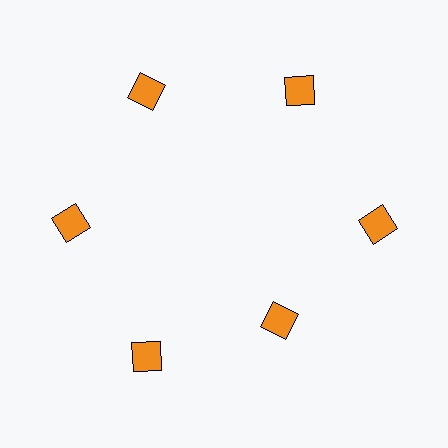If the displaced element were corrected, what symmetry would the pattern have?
It would have 6-fold rotational symmetry — the pattern would map onto itself every 60 degrees.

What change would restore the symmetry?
The symmetry would be restored by moving it outward, back onto the ring so that all 6 squares sit at equal angles and equal distance from the center.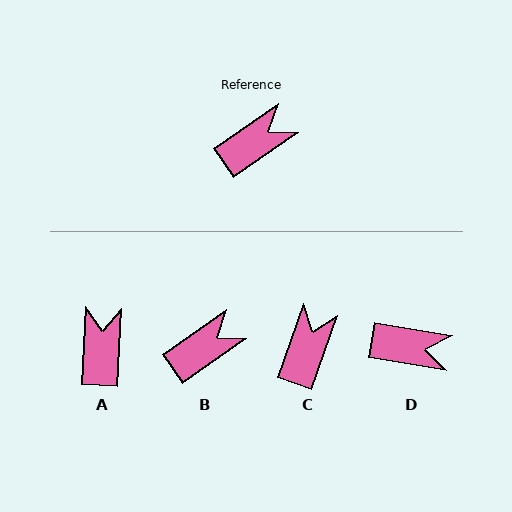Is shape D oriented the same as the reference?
No, it is off by about 44 degrees.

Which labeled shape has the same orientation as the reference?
B.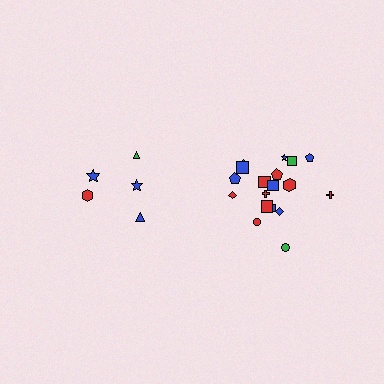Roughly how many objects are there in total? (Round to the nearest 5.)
Roughly 25 objects in total.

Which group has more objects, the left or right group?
The right group.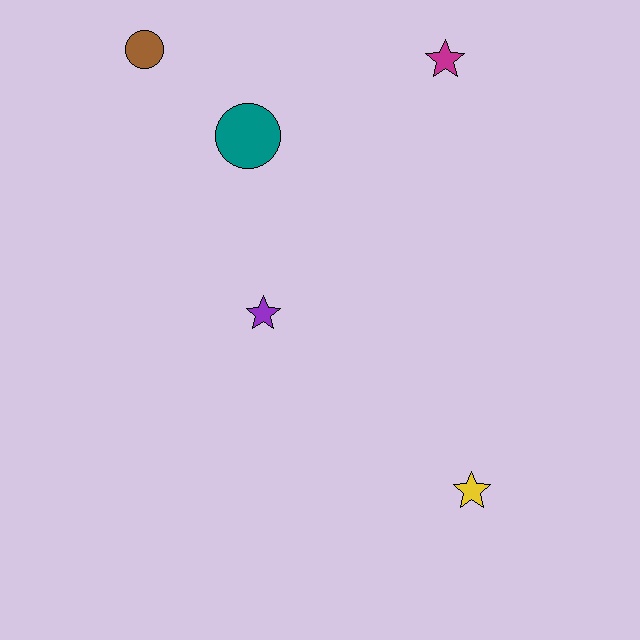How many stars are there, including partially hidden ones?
There are 3 stars.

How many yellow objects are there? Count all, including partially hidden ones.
There is 1 yellow object.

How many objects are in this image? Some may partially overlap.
There are 5 objects.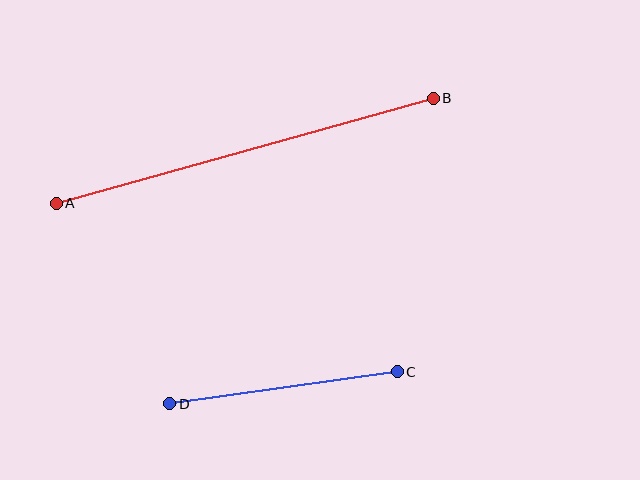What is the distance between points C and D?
The distance is approximately 230 pixels.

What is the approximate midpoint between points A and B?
The midpoint is at approximately (245, 151) pixels.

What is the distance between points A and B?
The distance is approximately 391 pixels.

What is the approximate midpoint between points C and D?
The midpoint is at approximately (284, 388) pixels.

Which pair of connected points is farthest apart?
Points A and B are farthest apart.